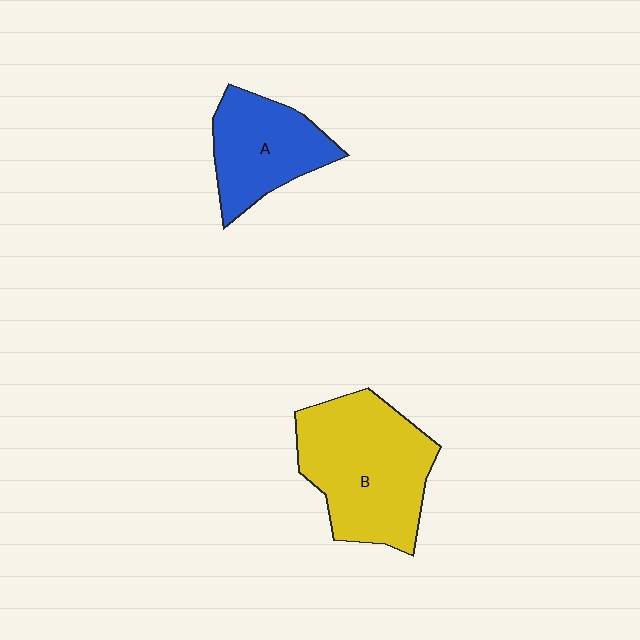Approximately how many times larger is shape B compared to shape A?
Approximately 1.6 times.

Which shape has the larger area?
Shape B (yellow).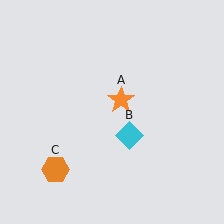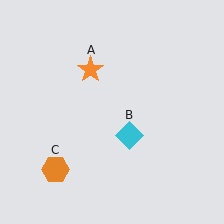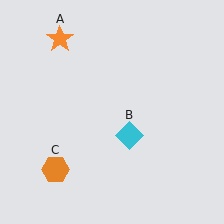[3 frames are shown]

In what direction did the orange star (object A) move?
The orange star (object A) moved up and to the left.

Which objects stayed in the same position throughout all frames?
Cyan diamond (object B) and orange hexagon (object C) remained stationary.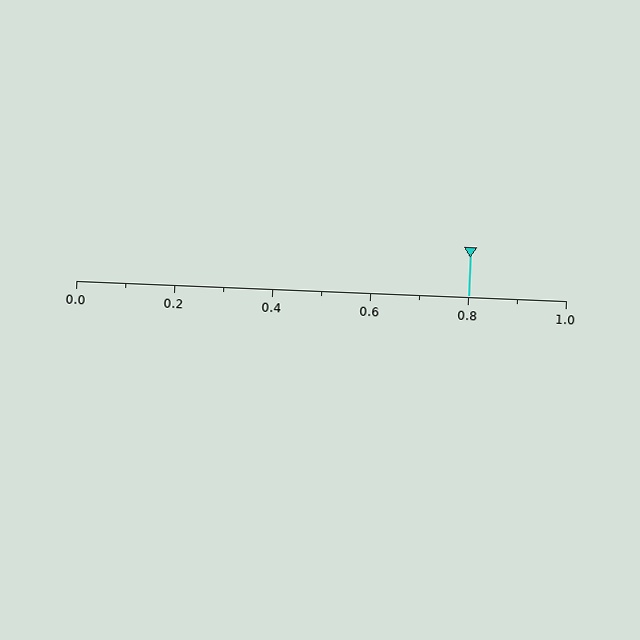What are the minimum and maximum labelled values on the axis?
The axis runs from 0.0 to 1.0.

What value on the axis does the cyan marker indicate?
The marker indicates approximately 0.8.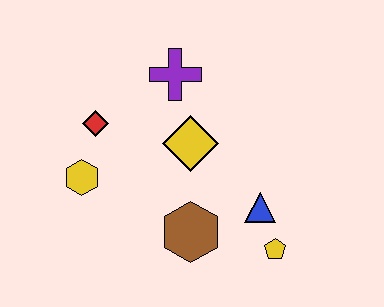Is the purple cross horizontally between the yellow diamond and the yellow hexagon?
Yes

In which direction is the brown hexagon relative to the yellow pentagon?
The brown hexagon is to the left of the yellow pentagon.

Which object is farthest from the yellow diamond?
The yellow pentagon is farthest from the yellow diamond.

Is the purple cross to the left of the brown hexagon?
Yes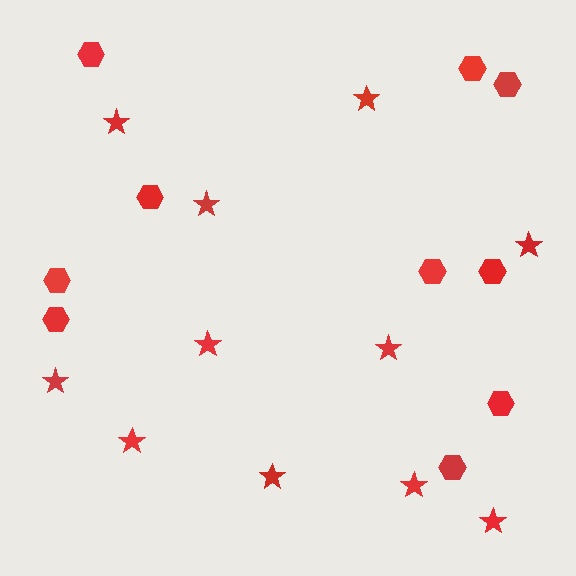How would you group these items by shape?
There are 2 groups: one group of stars (11) and one group of hexagons (10).